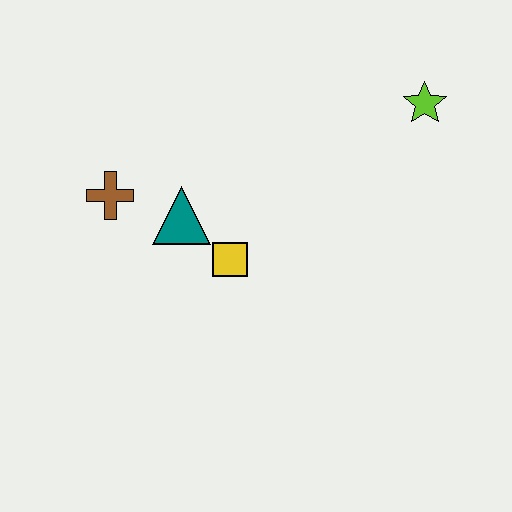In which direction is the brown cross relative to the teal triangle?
The brown cross is to the left of the teal triangle.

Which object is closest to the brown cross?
The teal triangle is closest to the brown cross.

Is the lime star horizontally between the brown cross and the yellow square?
No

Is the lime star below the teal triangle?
No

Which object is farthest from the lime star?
The brown cross is farthest from the lime star.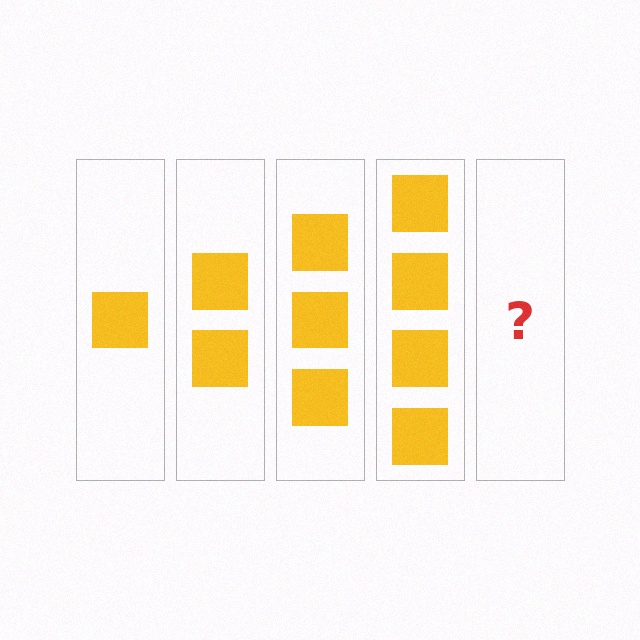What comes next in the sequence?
The next element should be 5 squares.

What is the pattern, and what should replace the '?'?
The pattern is that each step adds one more square. The '?' should be 5 squares.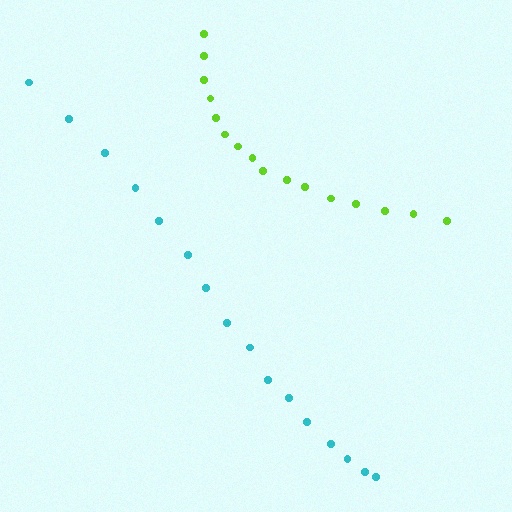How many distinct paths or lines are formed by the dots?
There are 2 distinct paths.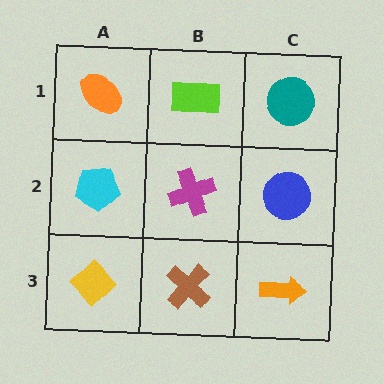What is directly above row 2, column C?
A teal circle.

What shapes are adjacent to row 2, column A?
An orange ellipse (row 1, column A), a yellow diamond (row 3, column A), a magenta cross (row 2, column B).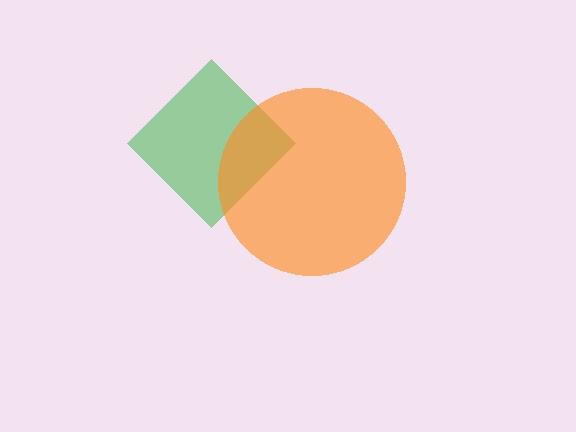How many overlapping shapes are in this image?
There are 2 overlapping shapes in the image.